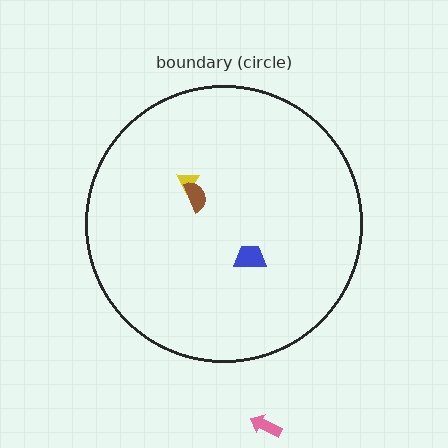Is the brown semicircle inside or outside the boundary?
Inside.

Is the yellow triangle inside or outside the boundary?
Inside.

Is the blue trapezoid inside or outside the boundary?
Inside.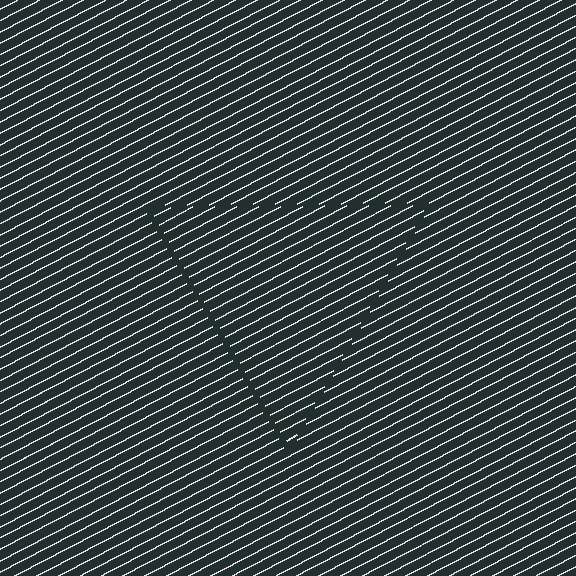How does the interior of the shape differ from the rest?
The interior of the shape contains the same grating, shifted by half a period — the contour is defined by the phase discontinuity where line-ends from the inner and outer gratings abut.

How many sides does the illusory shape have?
3 sides — the line-ends trace a triangle.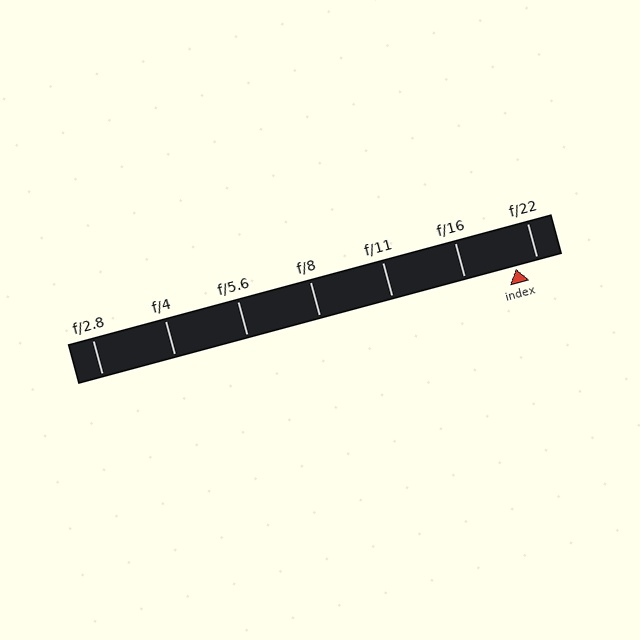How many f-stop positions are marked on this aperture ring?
There are 7 f-stop positions marked.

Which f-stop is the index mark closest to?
The index mark is closest to f/22.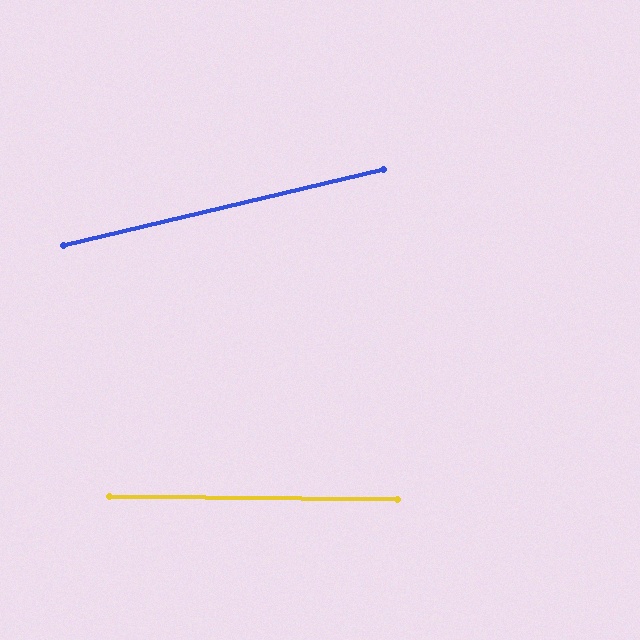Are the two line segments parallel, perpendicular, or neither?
Neither parallel nor perpendicular — they differ by about 14°.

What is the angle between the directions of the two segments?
Approximately 14 degrees.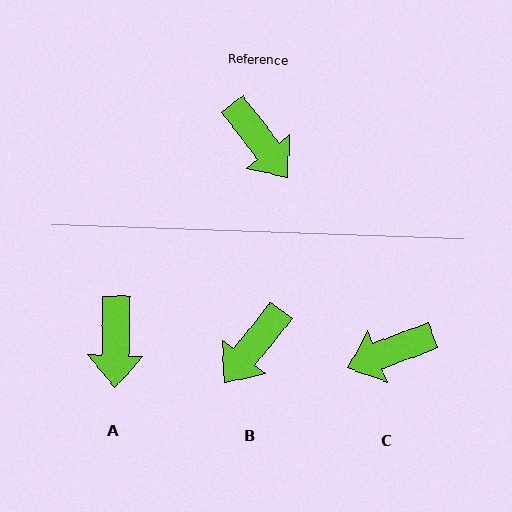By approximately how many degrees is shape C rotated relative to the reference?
Approximately 107 degrees clockwise.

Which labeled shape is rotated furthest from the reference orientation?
C, about 107 degrees away.